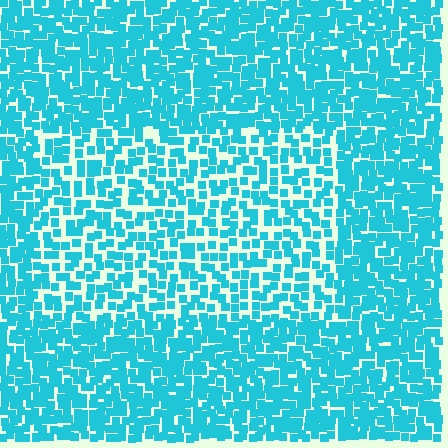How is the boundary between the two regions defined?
The boundary is defined by a change in element density (approximately 1.7x ratio). All elements are the same color, size, and shape.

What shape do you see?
I see a rectangle.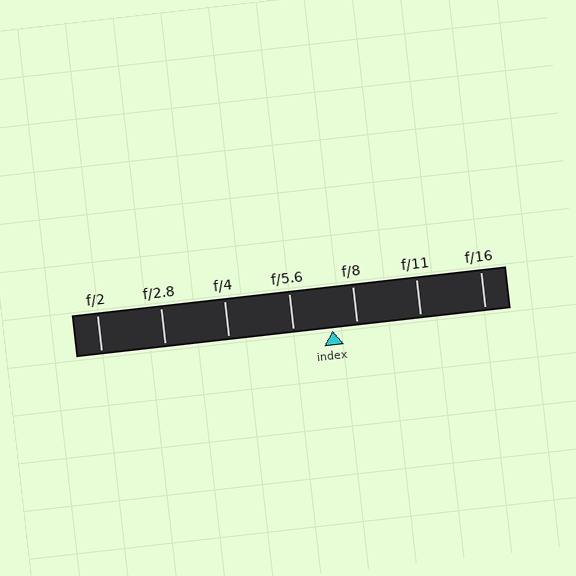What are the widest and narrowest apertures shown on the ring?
The widest aperture shown is f/2 and the narrowest is f/16.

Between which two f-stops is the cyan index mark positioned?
The index mark is between f/5.6 and f/8.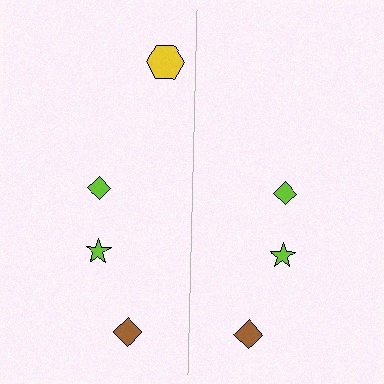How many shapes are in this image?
There are 7 shapes in this image.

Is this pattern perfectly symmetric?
No, the pattern is not perfectly symmetric. A yellow hexagon is missing from the right side.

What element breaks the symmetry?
A yellow hexagon is missing from the right side.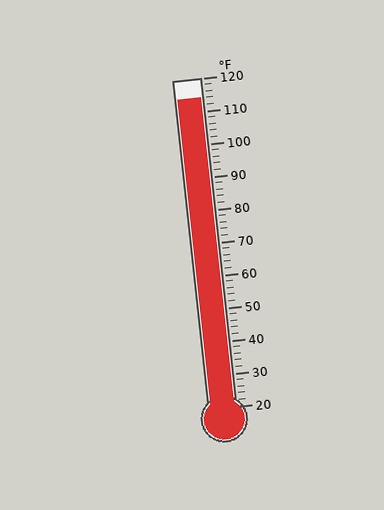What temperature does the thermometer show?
The thermometer shows approximately 114°F.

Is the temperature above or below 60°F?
The temperature is above 60°F.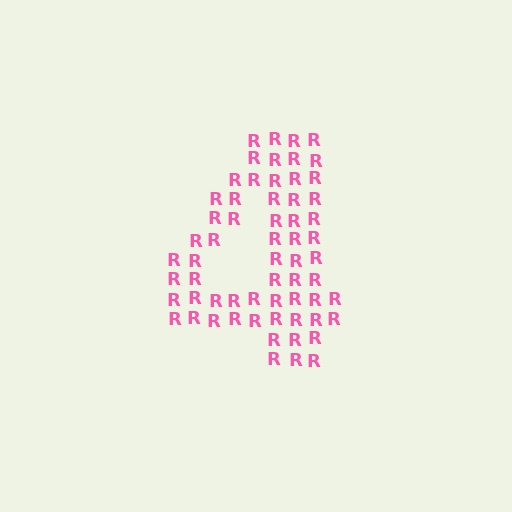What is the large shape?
The large shape is the digit 4.